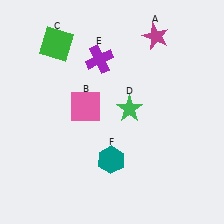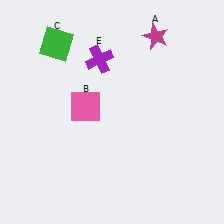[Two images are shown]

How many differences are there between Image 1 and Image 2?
There are 2 differences between the two images.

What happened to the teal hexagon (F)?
The teal hexagon (F) was removed in Image 2. It was in the bottom-left area of Image 1.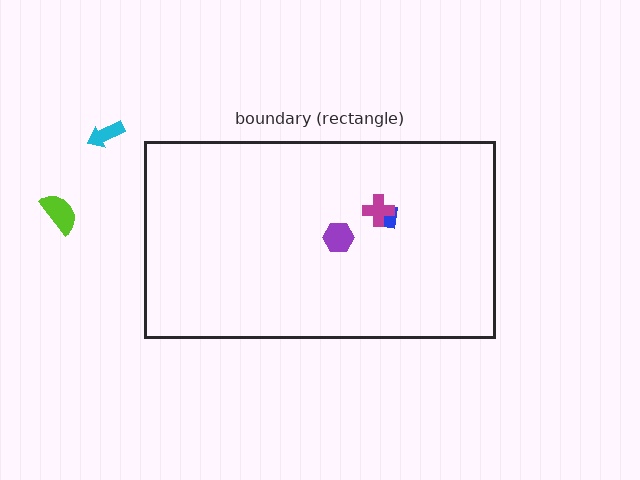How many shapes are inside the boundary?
3 inside, 2 outside.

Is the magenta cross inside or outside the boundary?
Inside.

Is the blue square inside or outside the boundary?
Inside.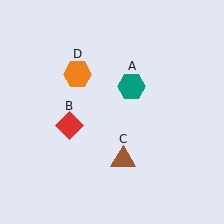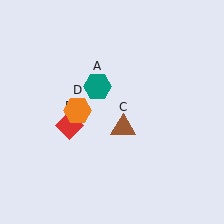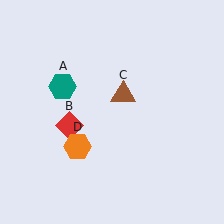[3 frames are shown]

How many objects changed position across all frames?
3 objects changed position: teal hexagon (object A), brown triangle (object C), orange hexagon (object D).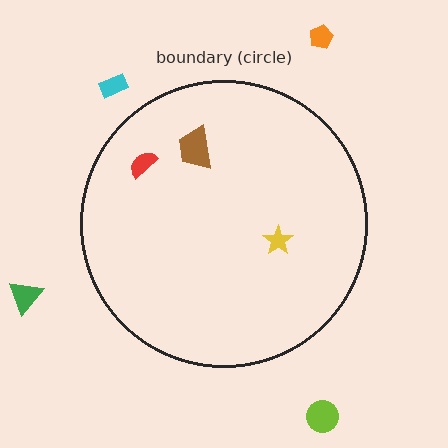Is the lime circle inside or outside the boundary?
Outside.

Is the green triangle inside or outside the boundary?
Outside.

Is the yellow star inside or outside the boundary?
Inside.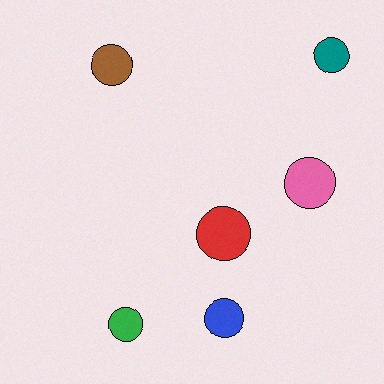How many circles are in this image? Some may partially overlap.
There are 6 circles.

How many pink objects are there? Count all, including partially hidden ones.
There is 1 pink object.